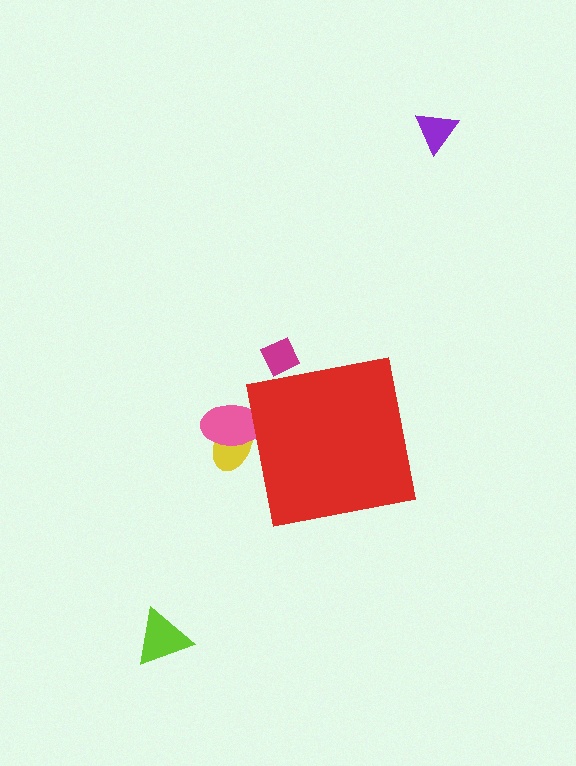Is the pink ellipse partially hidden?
Yes, the pink ellipse is partially hidden behind the red square.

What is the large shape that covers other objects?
A red square.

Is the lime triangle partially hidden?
No, the lime triangle is fully visible.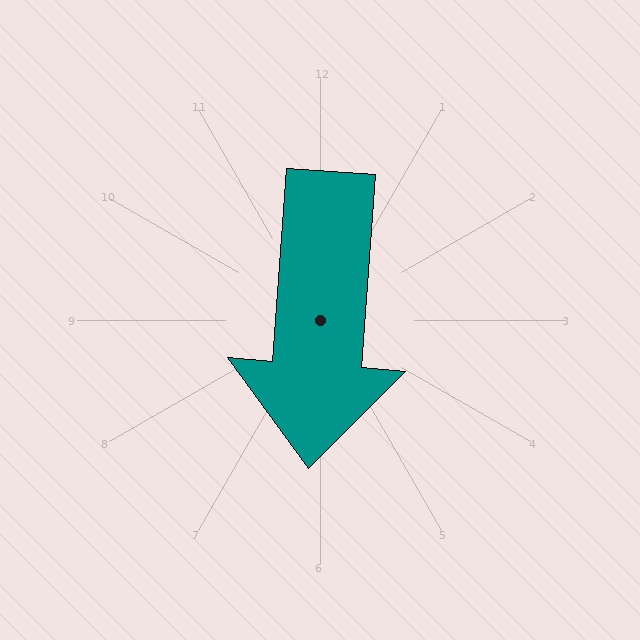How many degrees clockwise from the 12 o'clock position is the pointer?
Approximately 184 degrees.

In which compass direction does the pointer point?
South.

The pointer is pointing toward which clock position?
Roughly 6 o'clock.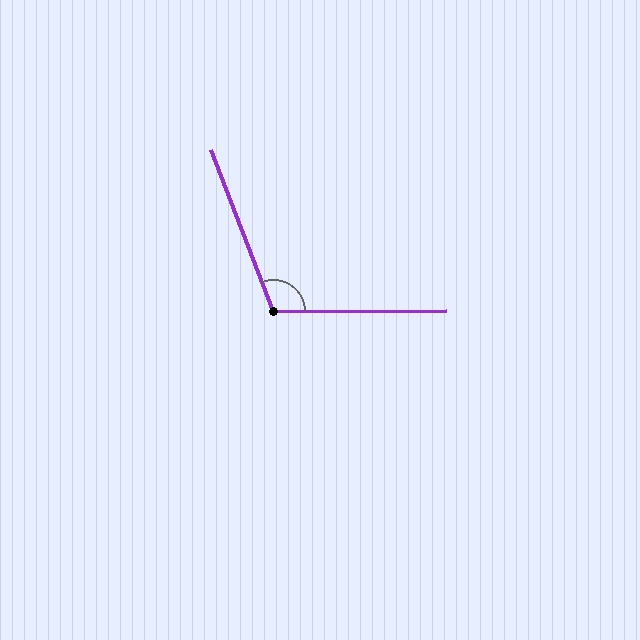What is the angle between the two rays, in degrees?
Approximately 111 degrees.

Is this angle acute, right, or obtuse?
It is obtuse.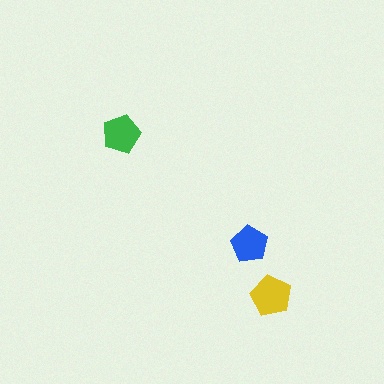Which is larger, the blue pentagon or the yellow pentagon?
The yellow one.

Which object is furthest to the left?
The green pentagon is leftmost.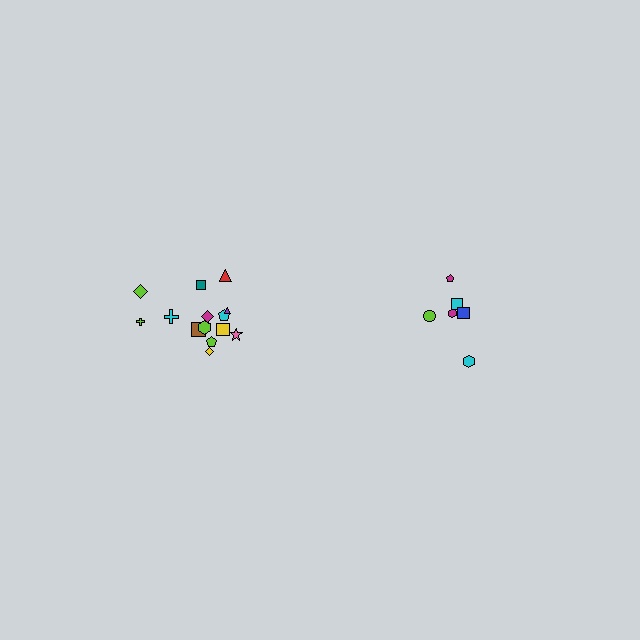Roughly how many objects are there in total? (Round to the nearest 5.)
Roughly 20 objects in total.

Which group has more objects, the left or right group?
The left group.